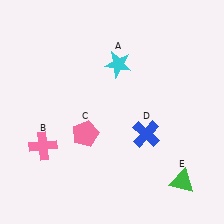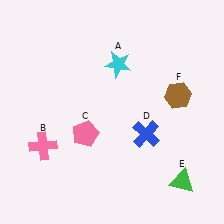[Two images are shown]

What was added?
A brown hexagon (F) was added in Image 2.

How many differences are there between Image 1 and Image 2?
There is 1 difference between the two images.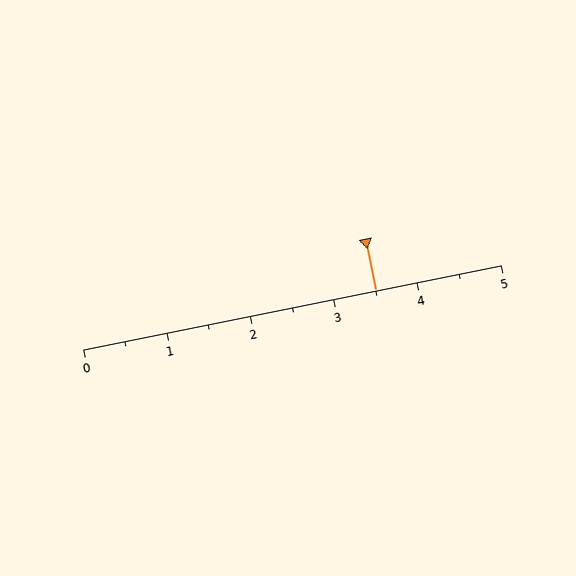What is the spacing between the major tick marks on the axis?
The major ticks are spaced 1 apart.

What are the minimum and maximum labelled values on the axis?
The axis runs from 0 to 5.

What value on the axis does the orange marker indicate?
The marker indicates approximately 3.5.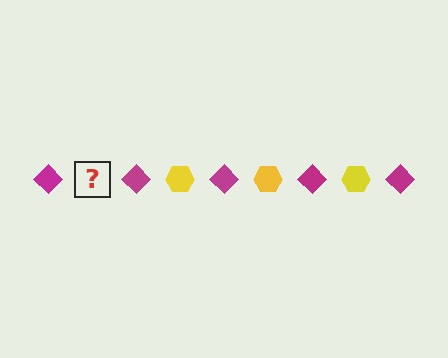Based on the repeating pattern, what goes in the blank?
The blank should be a yellow hexagon.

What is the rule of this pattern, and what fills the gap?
The rule is that the pattern alternates between magenta diamond and yellow hexagon. The gap should be filled with a yellow hexagon.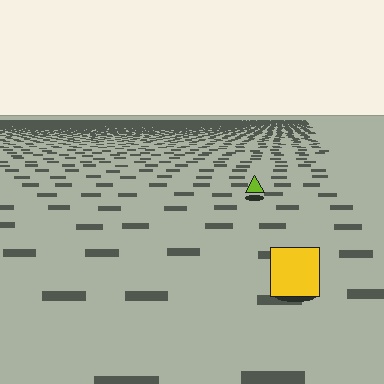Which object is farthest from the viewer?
The lime triangle is farthest from the viewer. It appears smaller and the ground texture around it is denser.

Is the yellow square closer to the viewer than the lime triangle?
Yes. The yellow square is closer — you can tell from the texture gradient: the ground texture is coarser near it.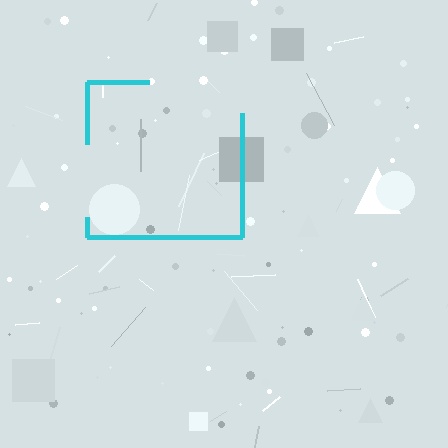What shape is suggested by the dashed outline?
The dashed outline suggests a square.